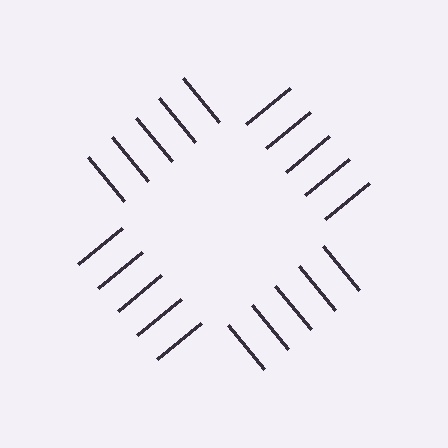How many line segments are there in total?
20 — 5 along each of the 4 edges.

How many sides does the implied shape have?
4 sides — the line-ends trace a square.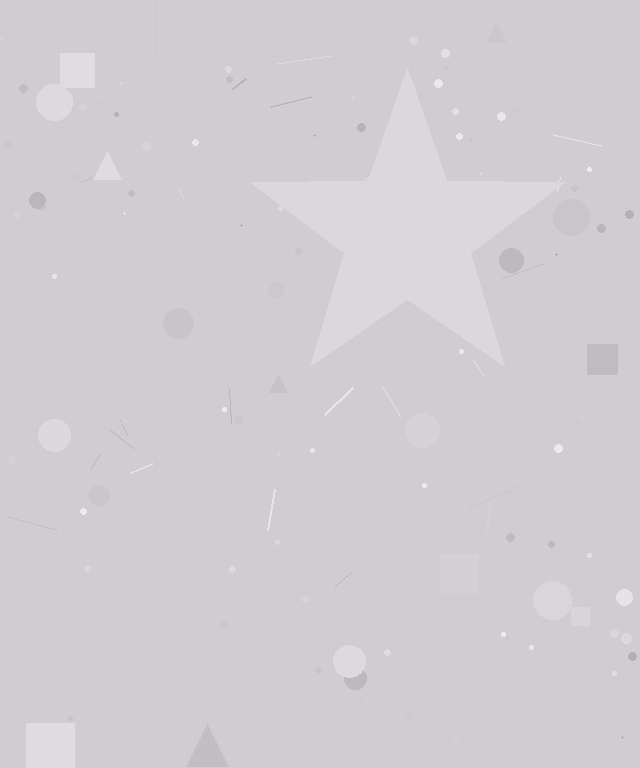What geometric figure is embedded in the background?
A star is embedded in the background.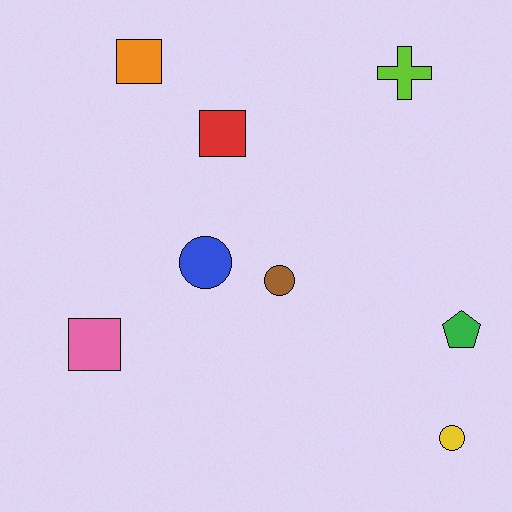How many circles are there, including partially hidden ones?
There are 3 circles.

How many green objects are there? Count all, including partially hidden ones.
There is 1 green object.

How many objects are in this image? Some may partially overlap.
There are 8 objects.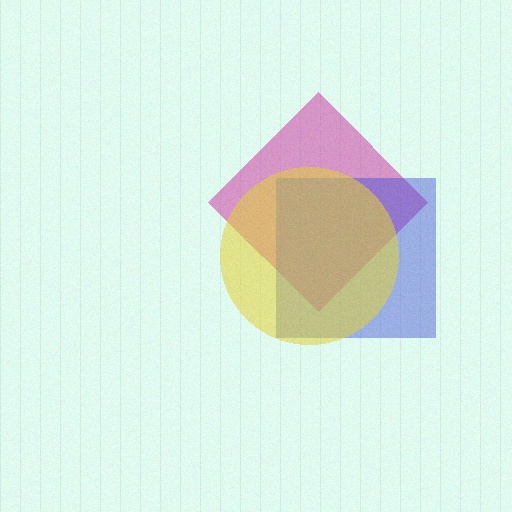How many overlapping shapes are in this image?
There are 3 overlapping shapes in the image.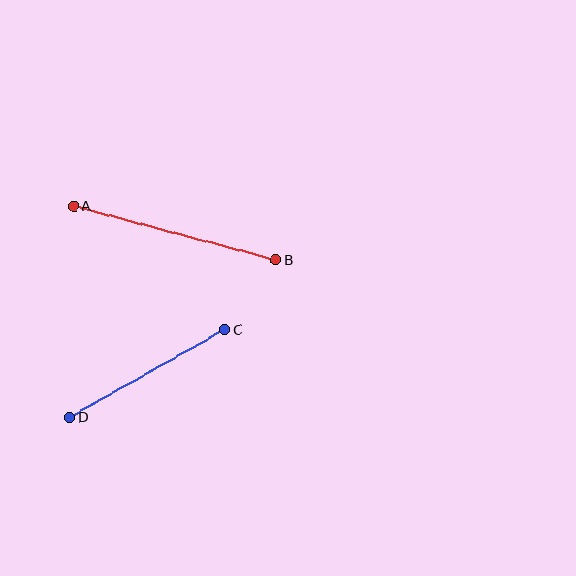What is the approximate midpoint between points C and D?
The midpoint is at approximately (147, 374) pixels.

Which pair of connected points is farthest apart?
Points A and B are farthest apart.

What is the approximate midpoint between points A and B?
The midpoint is at approximately (175, 233) pixels.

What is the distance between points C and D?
The distance is approximately 178 pixels.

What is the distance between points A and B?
The distance is approximately 209 pixels.